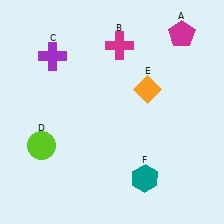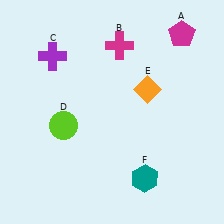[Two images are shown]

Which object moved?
The lime circle (D) moved right.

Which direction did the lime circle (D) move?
The lime circle (D) moved right.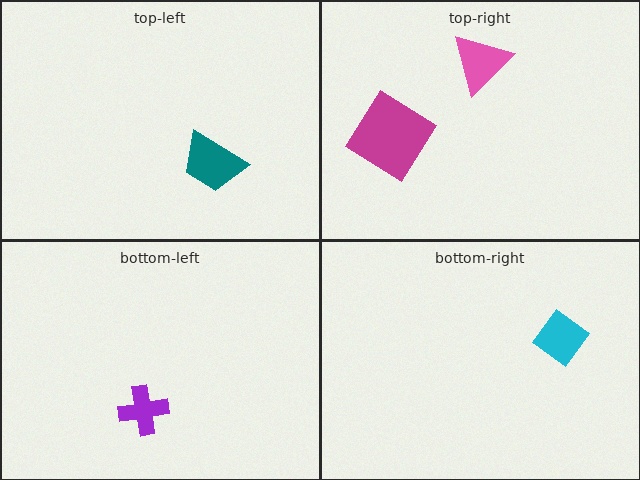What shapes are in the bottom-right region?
The cyan diamond.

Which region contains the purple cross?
The bottom-left region.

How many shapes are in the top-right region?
2.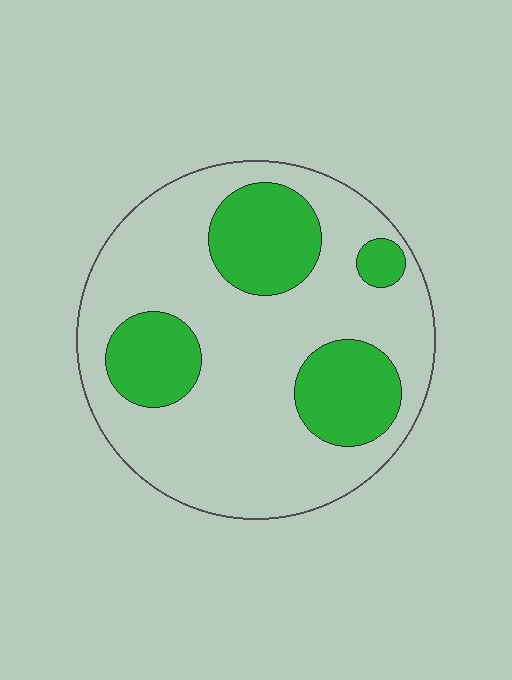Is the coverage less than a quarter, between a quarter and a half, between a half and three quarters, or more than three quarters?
Between a quarter and a half.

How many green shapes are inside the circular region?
4.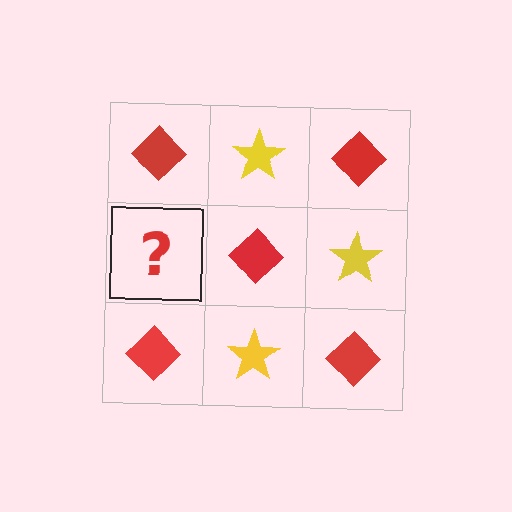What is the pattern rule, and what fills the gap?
The rule is that it alternates red diamond and yellow star in a checkerboard pattern. The gap should be filled with a yellow star.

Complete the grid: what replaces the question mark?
The question mark should be replaced with a yellow star.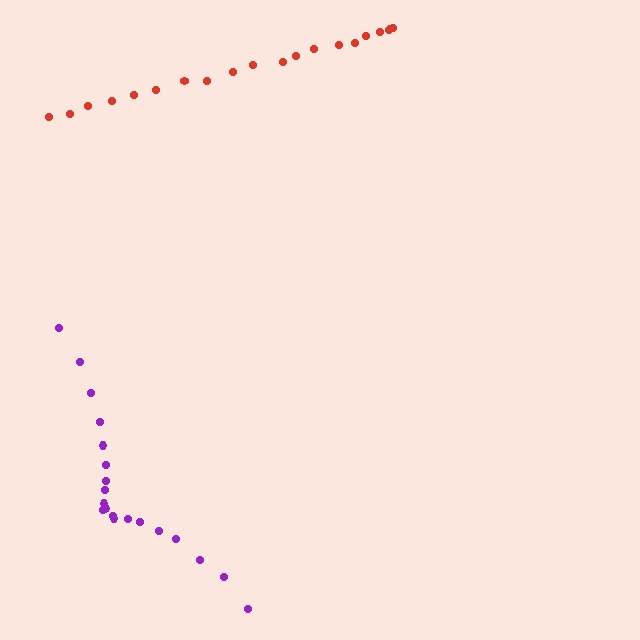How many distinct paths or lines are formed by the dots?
There are 2 distinct paths.